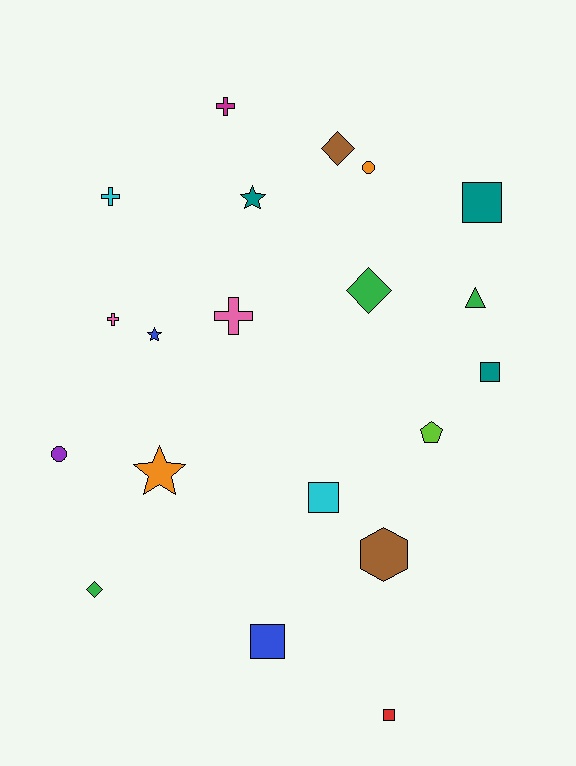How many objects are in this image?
There are 20 objects.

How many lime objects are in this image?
There is 1 lime object.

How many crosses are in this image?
There are 4 crosses.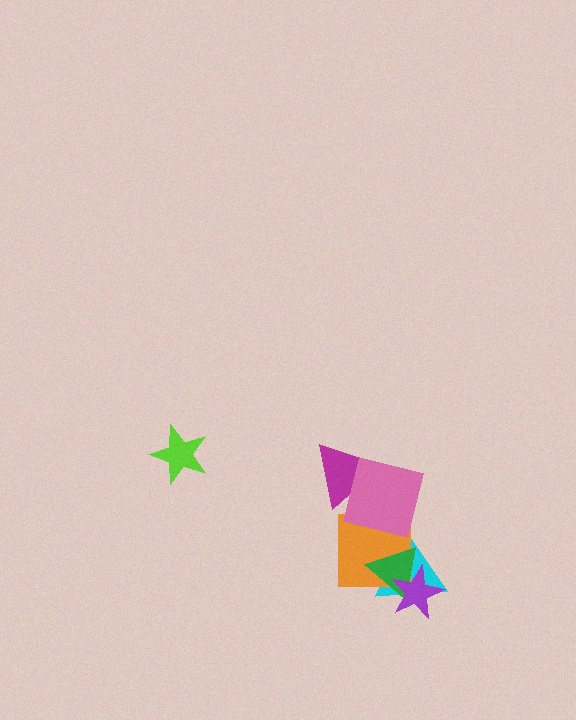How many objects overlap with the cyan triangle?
3 objects overlap with the cyan triangle.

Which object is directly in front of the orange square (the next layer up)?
The green triangle is directly in front of the orange square.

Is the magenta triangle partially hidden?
Yes, it is partially covered by another shape.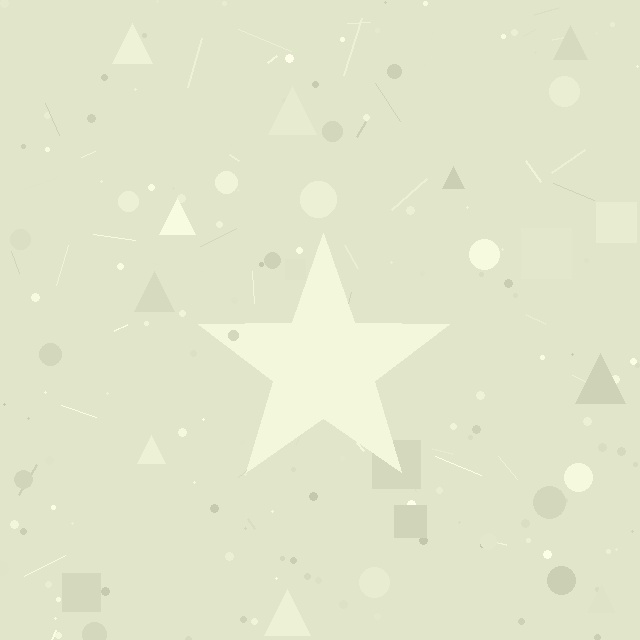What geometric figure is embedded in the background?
A star is embedded in the background.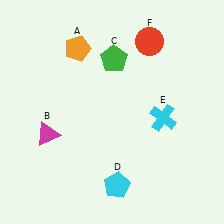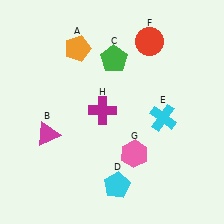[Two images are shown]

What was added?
A pink hexagon (G), a magenta cross (H) were added in Image 2.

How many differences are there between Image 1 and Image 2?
There are 2 differences between the two images.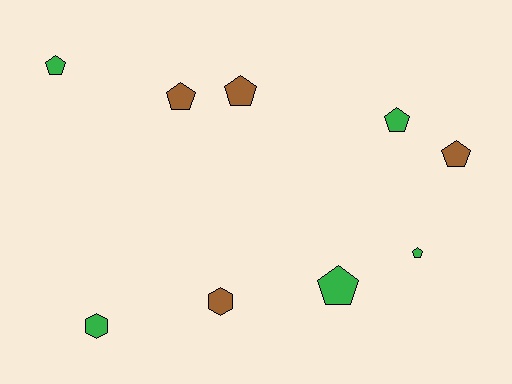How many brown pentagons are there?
There are 3 brown pentagons.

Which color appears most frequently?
Green, with 5 objects.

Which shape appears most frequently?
Pentagon, with 7 objects.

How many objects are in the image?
There are 9 objects.